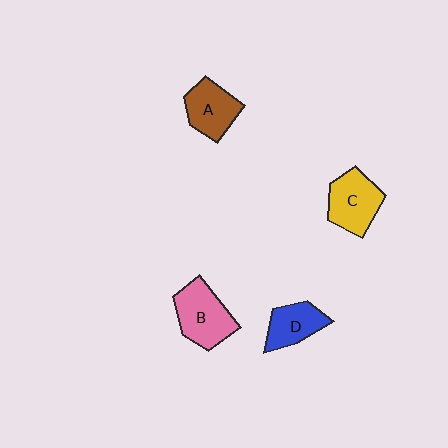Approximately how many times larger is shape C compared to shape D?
Approximately 1.3 times.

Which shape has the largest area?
Shape B (pink).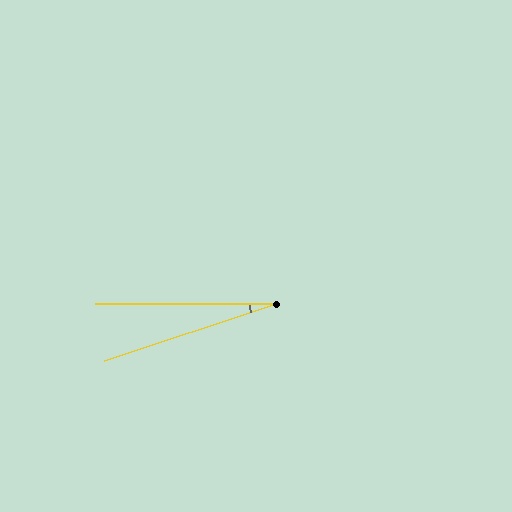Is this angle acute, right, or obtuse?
It is acute.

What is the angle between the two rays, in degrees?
Approximately 18 degrees.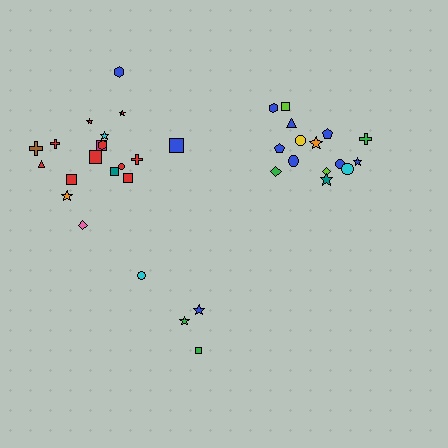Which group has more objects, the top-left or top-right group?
The top-left group.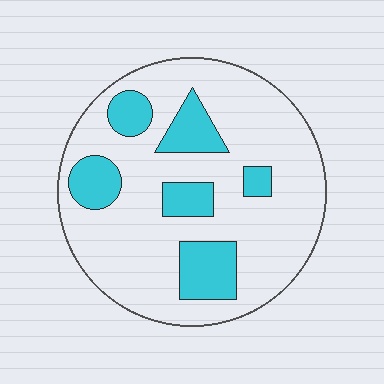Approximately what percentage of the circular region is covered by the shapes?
Approximately 20%.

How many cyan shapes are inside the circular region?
6.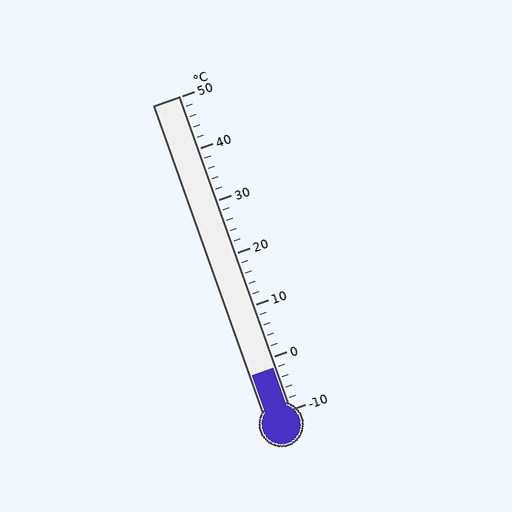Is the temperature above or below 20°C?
The temperature is below 20°C.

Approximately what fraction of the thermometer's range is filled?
The thermometer is filled to approximately 15% of its range.